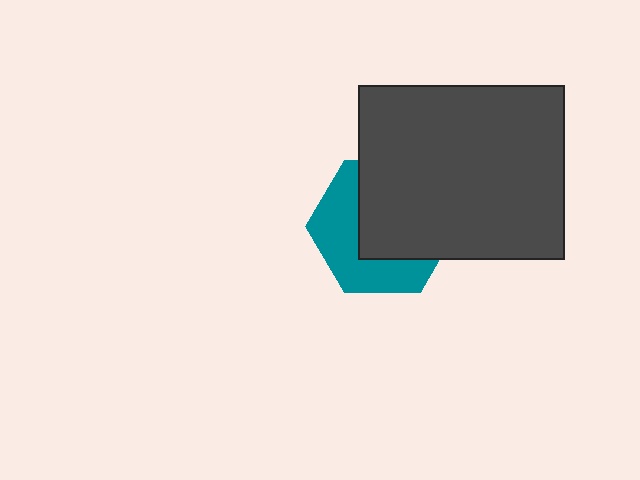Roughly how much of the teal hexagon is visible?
A small part of it is visible (roughly 45%).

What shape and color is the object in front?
The object in front is a dark gray rectangle.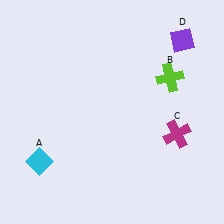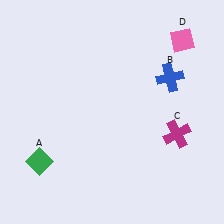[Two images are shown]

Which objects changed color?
A changed from cyan to green. B changed from lime to blue. D changed from purple to pink.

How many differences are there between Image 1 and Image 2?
There are 3 differences between the two images.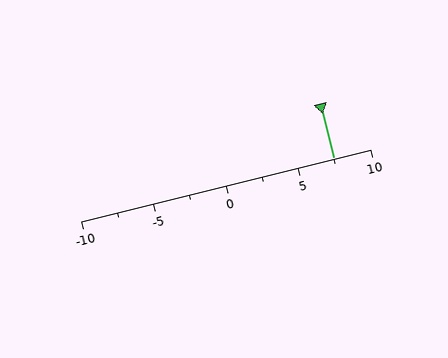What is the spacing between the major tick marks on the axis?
The major ticks are spaced 5 apart.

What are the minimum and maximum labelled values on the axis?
The axis runs from -10 to 10.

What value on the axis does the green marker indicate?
The marker indicates approximately 7.5.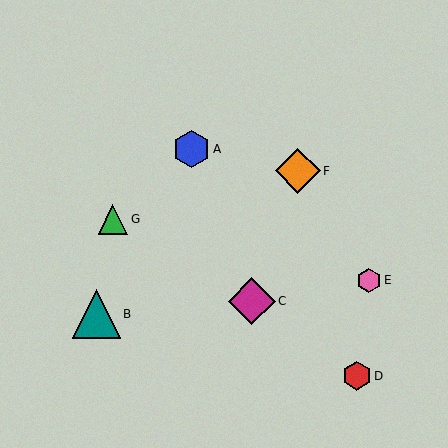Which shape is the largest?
The teal triangle (labeled B) is the largest.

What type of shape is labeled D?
Shape D is a red hexagon.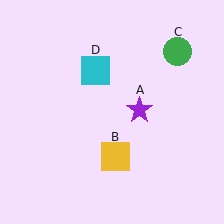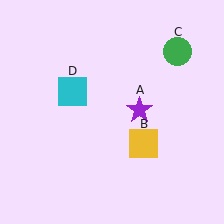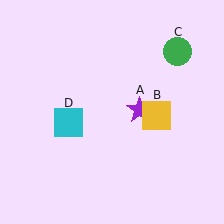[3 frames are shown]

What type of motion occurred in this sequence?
The yellow square (object B), cyan square (object D) rotated counterclockwise around the center of the scene.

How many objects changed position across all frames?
2 objects changed position: yellow square (object B), cyan square (object D).